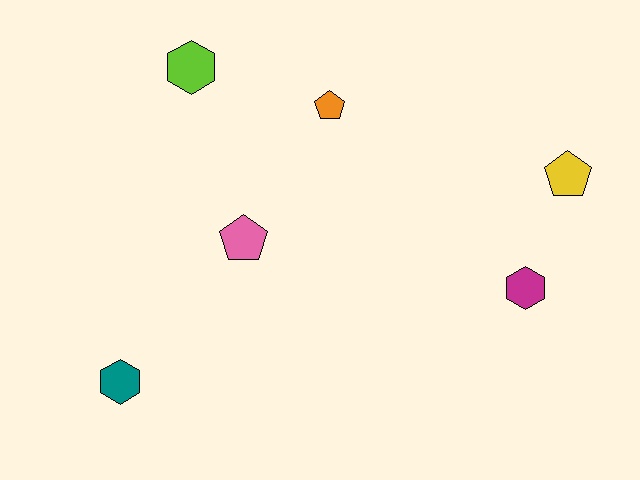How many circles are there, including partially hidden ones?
There are no circles.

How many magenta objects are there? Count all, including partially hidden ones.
There is 1 magenta object.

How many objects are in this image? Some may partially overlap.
There are 6 objects.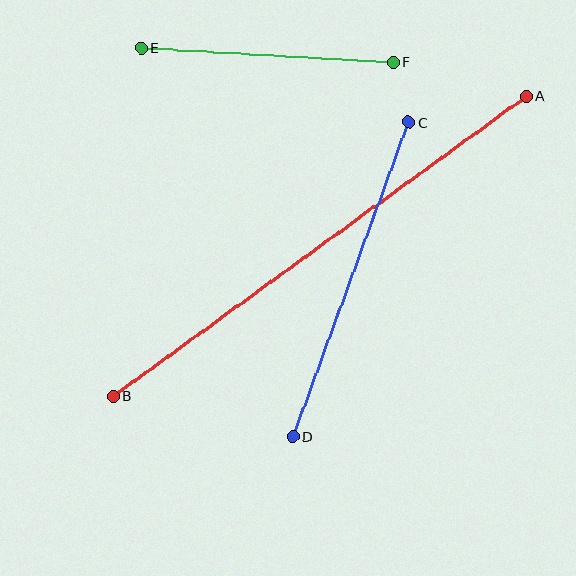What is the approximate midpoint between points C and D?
The midpoint is at approximately (351, 279) pixels.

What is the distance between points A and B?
The distance is approximately 511 pixels.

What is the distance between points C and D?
The distance is approximately 335 pixels.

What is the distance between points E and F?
The distance is approximately 252 pixels.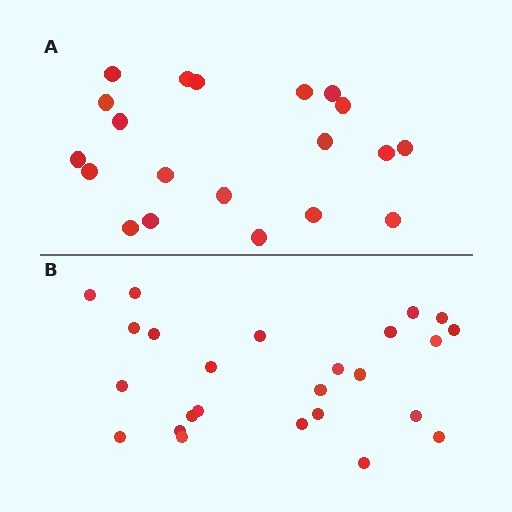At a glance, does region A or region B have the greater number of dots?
Region B (the bottom region) has more dots.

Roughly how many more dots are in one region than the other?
Region B has about 5 more dots than region A.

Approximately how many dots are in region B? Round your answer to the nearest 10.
About 20 dots. (The exact count is 25, which rounds to 20.)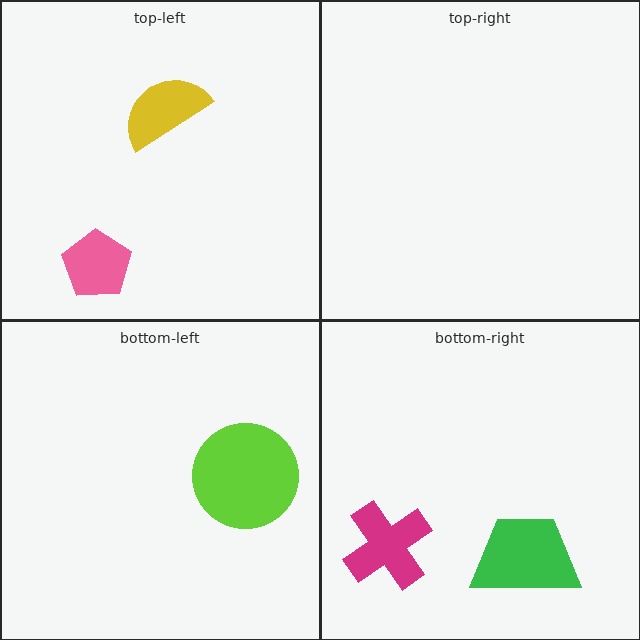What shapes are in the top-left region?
The pink pentagon, the yellow semicircle.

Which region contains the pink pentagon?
The top-left region.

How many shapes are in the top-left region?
2.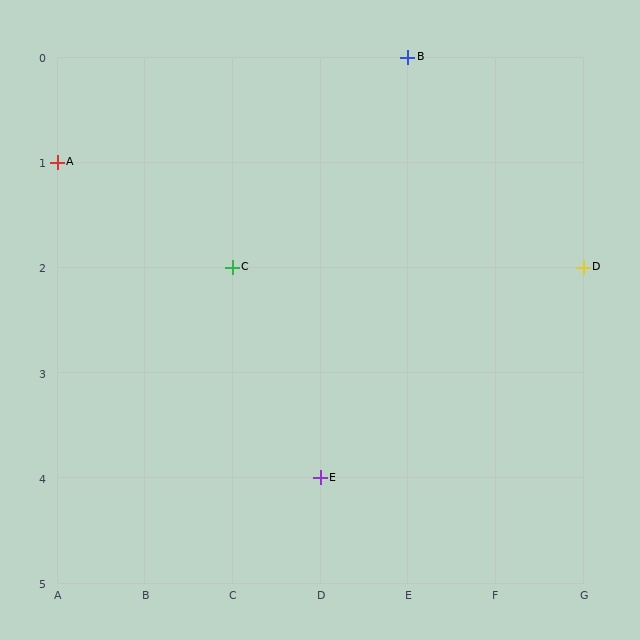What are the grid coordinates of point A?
Point A is at grid coordinates (A, 1).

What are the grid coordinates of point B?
Point B is at grid coordinates (E, 0).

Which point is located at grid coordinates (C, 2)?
Point C is at (C, 2).